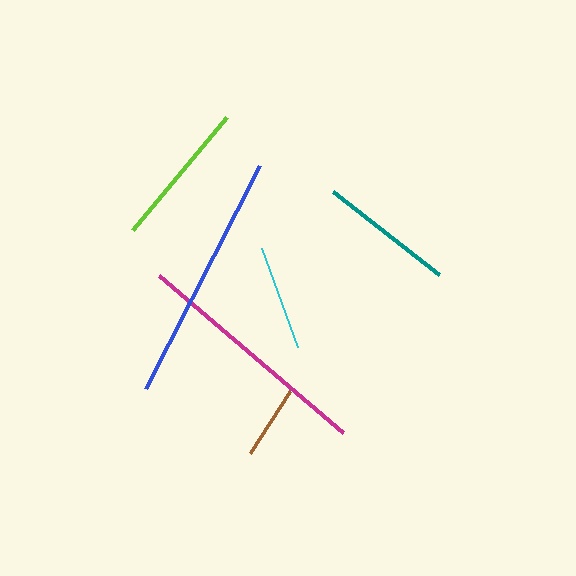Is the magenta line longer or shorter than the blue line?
The blue line is longer than the magenta line.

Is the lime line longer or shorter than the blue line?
The blue line is longer than the lime line.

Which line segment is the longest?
The blue line is the longest at approximately 250 pixels.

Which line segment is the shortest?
The brown line is the shortest at approximately 73 pixels.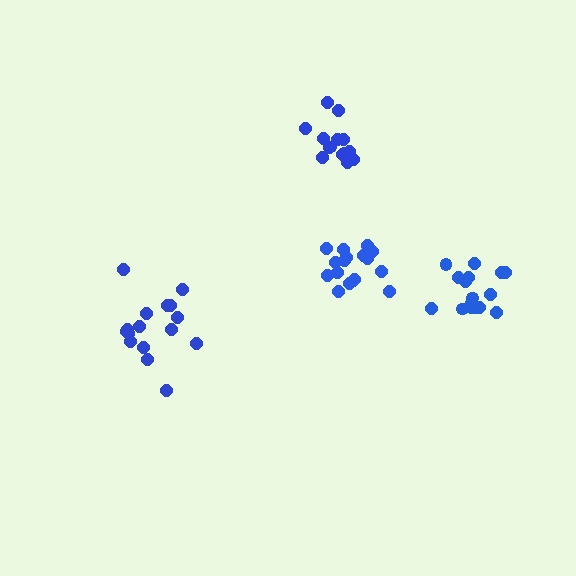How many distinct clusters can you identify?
There are 4 distinct clusters.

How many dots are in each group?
Group 1: 16 dots, Group 2: 16 dots, Group 3: 14 dots, Group 4: 17 dots (63 total).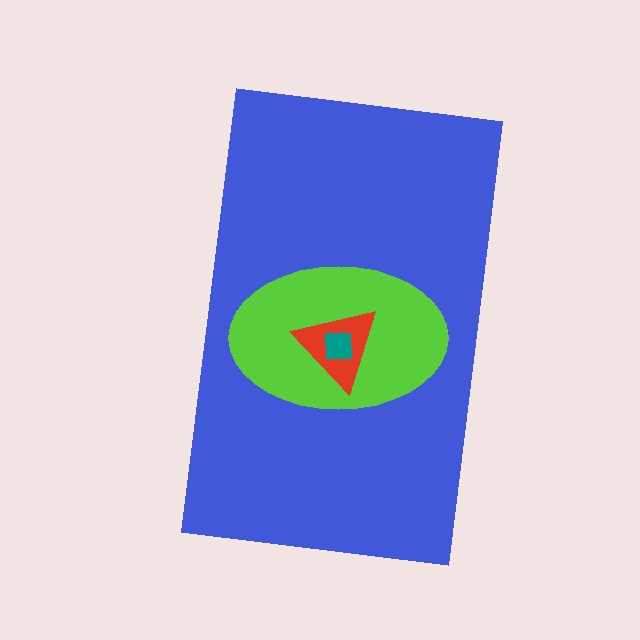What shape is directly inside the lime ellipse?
The red triangle.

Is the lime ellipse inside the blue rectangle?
Yes.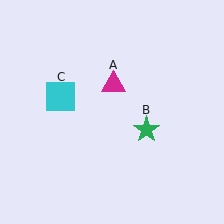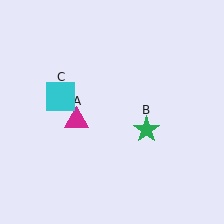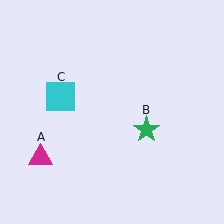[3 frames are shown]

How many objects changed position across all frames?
1 object changed position: magenta triangle (object A).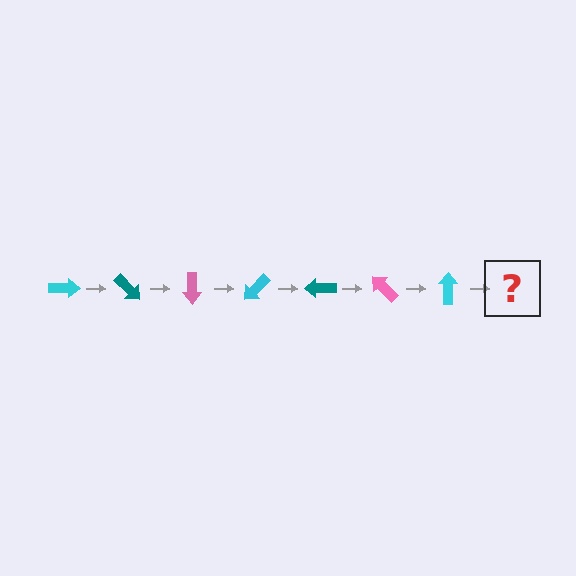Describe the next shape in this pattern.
It should be a teal arrow, rotated 315 degrees from the start.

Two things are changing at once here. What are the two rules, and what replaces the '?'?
The two rules are that it rotates 45 degrees each step and the color cycles through cyan, teal, and pink. The '?' should be a teal arrow, rotated 315 degrees from the start.